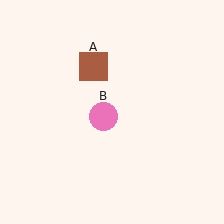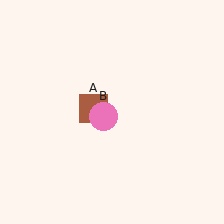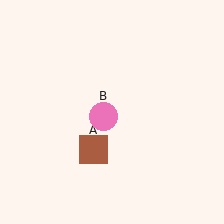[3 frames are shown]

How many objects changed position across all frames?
1 object changed position: brown square (object A).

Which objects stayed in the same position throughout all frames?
Pink circle (object B) remained stationary.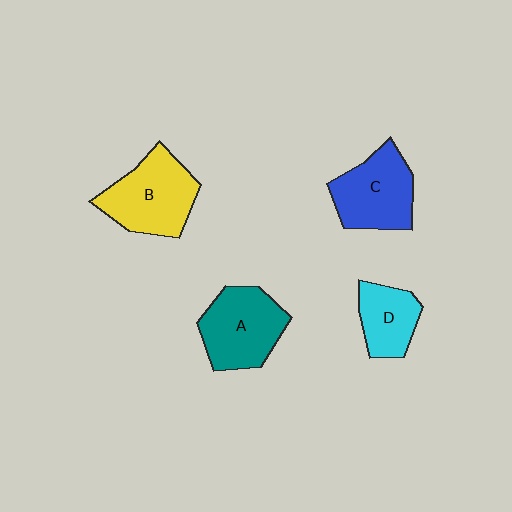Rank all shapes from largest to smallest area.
From largest to smallest: B (yellow), A (teal), C (blue), D (cyan).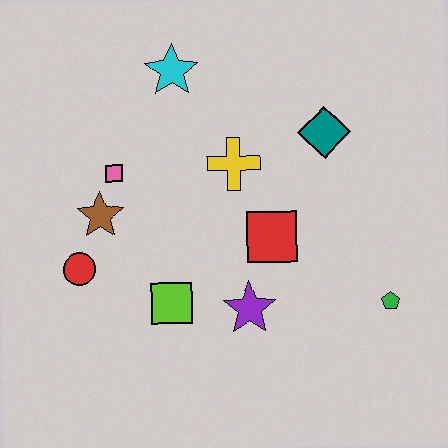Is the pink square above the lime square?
Yes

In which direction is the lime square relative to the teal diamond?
The lime square is below the teal diamond.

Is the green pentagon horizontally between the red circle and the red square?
No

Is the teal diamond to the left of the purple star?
No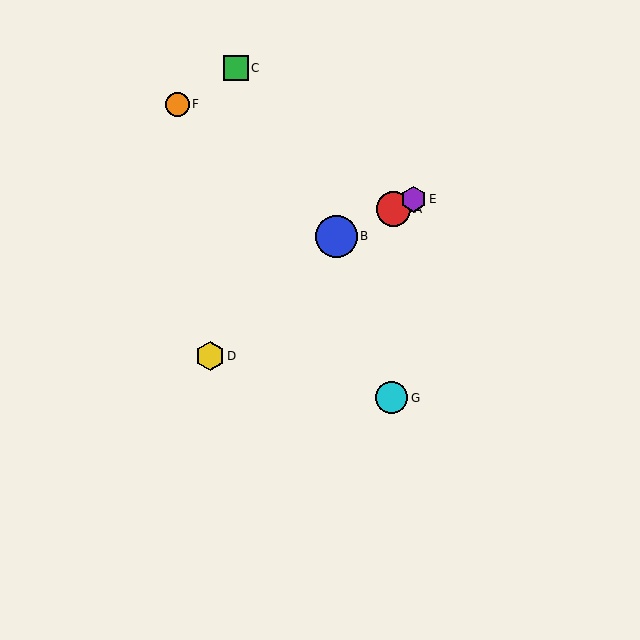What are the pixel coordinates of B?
Object B is at (336, 236).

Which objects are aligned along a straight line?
Objects A, B, E are aligned along a straight line.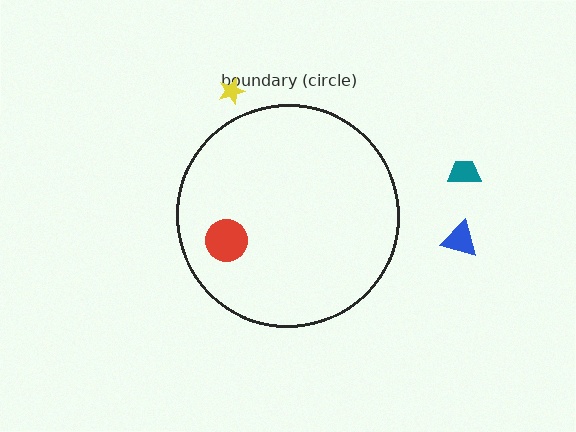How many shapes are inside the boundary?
1 inside, 3 outside.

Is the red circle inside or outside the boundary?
Inside.